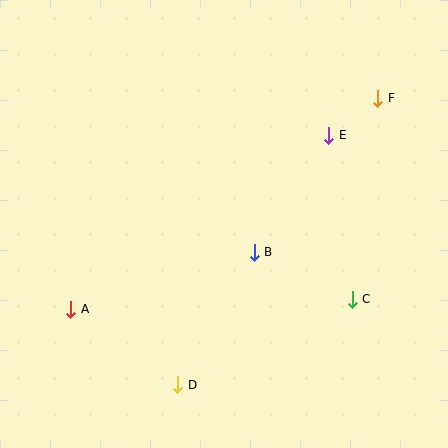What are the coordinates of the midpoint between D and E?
The midpoint between D and E is at (253, 260).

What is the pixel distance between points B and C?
The distance between B and C is 109 pixels.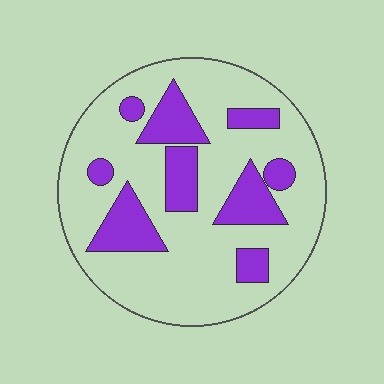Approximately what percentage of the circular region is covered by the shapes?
Approximately 25%.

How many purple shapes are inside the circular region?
9.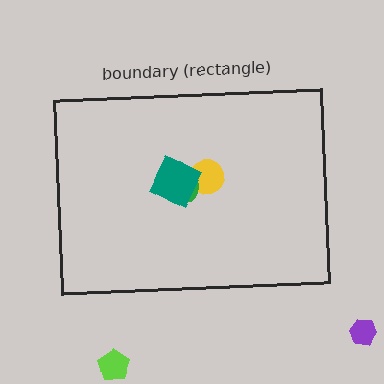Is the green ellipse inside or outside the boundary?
Inside.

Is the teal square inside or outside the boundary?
Inside.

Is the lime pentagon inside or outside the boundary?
Outside.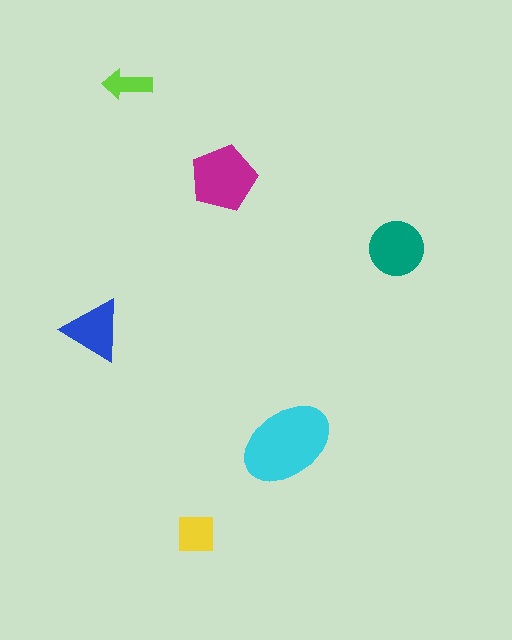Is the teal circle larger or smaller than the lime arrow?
Larger.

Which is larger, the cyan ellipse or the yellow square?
The cyan ellipse.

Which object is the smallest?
The lime arrow.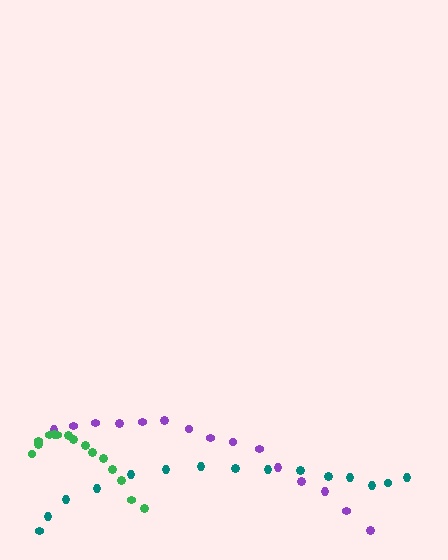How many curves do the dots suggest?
There are 3 distinct paths.